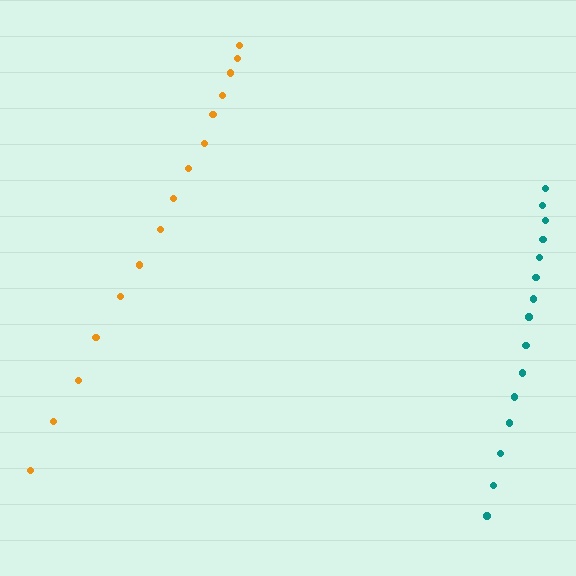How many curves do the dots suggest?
There are 2 distinct paths.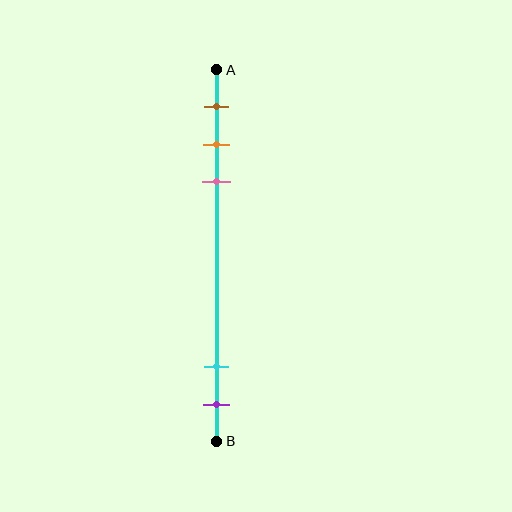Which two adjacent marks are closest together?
The orange and pink marks are the closest adjacent pair.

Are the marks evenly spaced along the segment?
No, the marks are not evenly spaced.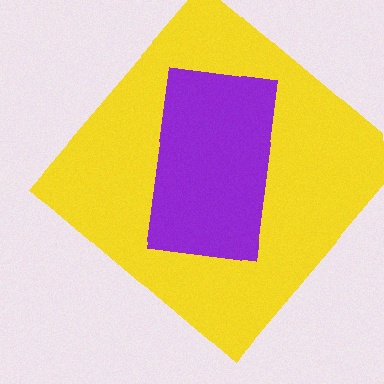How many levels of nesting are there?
2.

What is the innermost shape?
The purple rectangle.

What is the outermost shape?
The yellow diamond.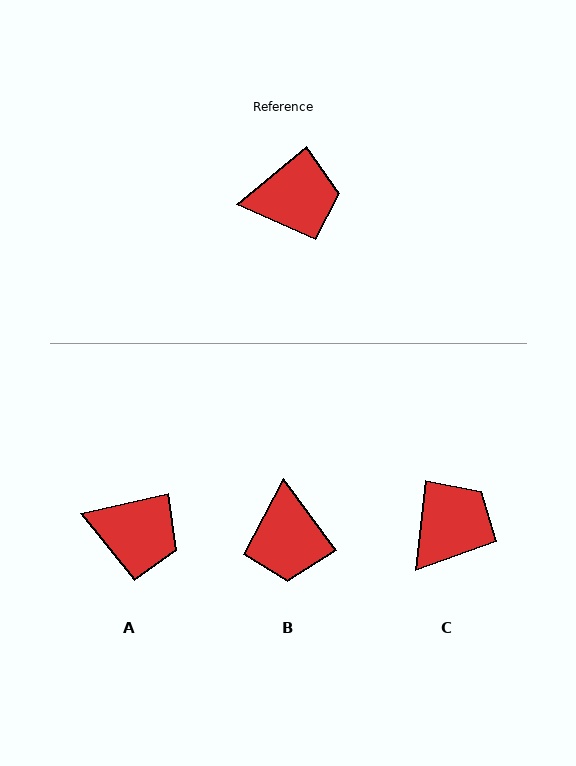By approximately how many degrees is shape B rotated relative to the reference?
Approximately 94 degrees clockwise.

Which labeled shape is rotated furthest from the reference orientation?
B, about 94 degrees away.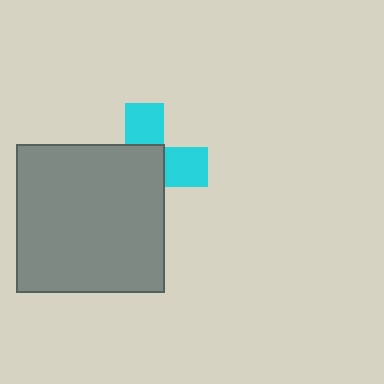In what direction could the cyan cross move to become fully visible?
The cyan cross could move toward the upper-right. That would shift it out from behind the gray square entirely.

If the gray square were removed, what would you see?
You would see the complete cyan cross.